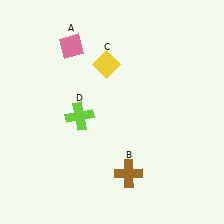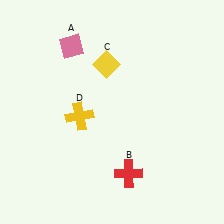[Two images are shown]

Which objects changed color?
B changed from brown to red. D changed from lime to yellow.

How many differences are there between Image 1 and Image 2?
There are 2 differences between the two images.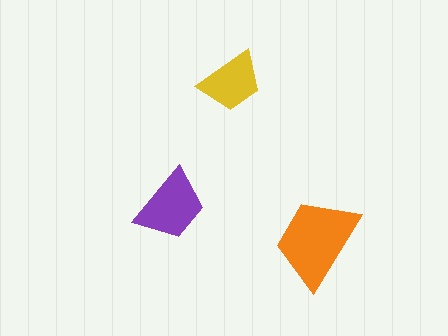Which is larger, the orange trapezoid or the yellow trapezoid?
The orange one.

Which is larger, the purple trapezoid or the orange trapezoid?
The orange one.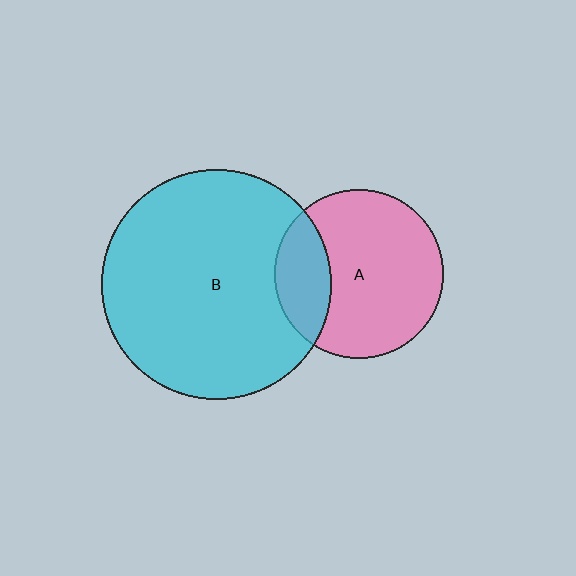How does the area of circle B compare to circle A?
Approximately 1.9 times.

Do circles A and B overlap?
Yes.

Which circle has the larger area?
Circle B (cyan).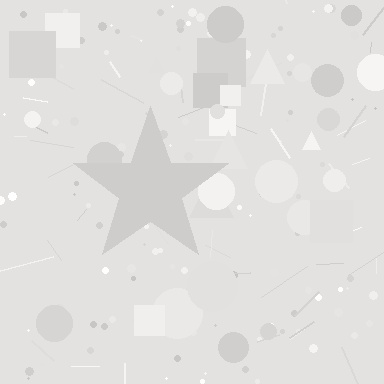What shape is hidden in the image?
A star is hidden in the image.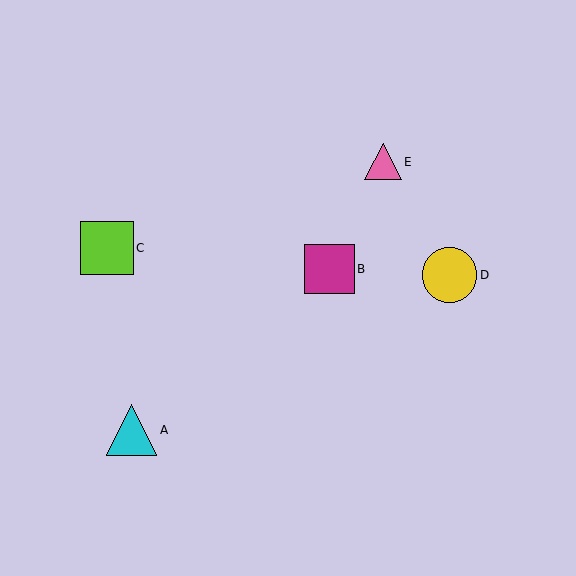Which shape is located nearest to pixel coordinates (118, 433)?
The cyan triangle (labeled A) at (132, 430) is nearest to that location.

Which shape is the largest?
The yellow circle (labeled D) is the largest.